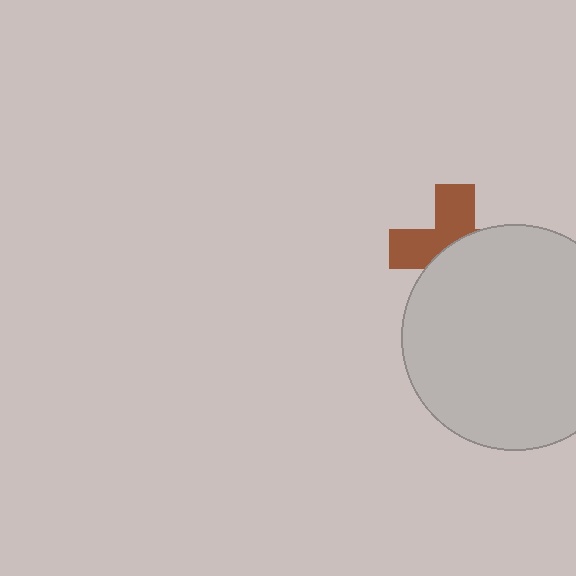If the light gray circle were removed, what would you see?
You would see the complete brown cross.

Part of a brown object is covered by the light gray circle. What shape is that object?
It is a cross.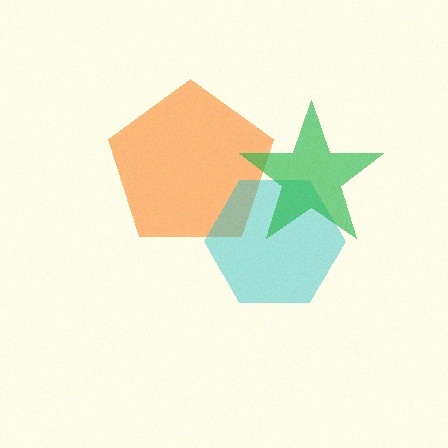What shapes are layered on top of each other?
The layered shapes are: an orange pentagon, a cyan hexagon, a green star.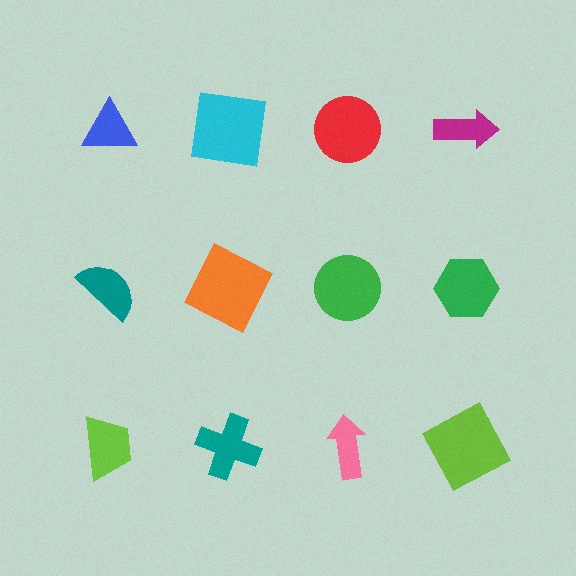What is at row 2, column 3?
A green circle.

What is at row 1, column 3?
A red circle.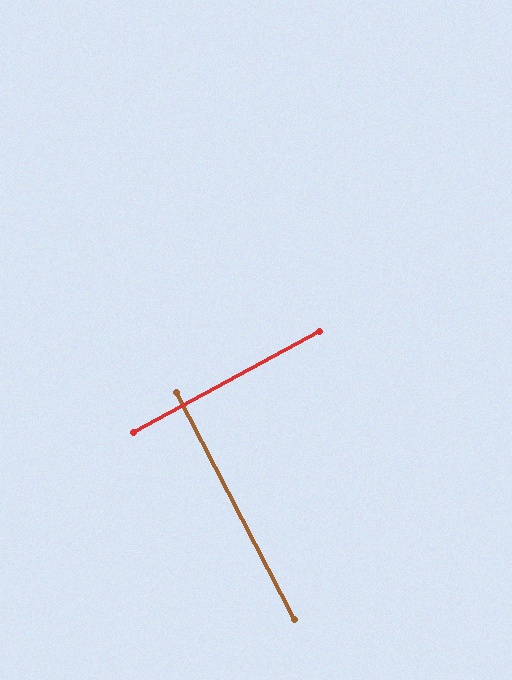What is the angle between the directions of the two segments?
Approximately 89 degrees.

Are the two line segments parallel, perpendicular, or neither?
Perpendicular — they meet at approximately 89°.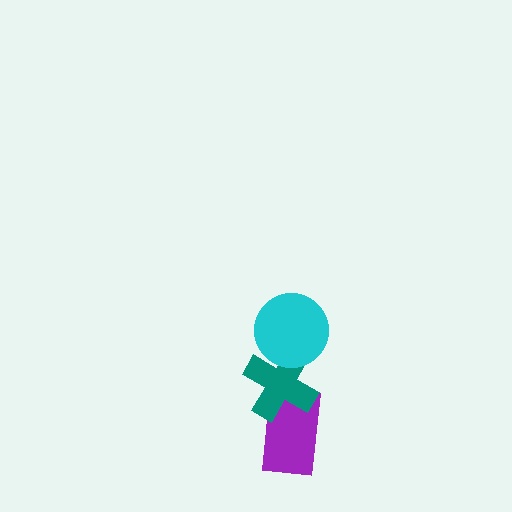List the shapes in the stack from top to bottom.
From top to bottom: the cyan circle, the teal cross, the purple rectangle.